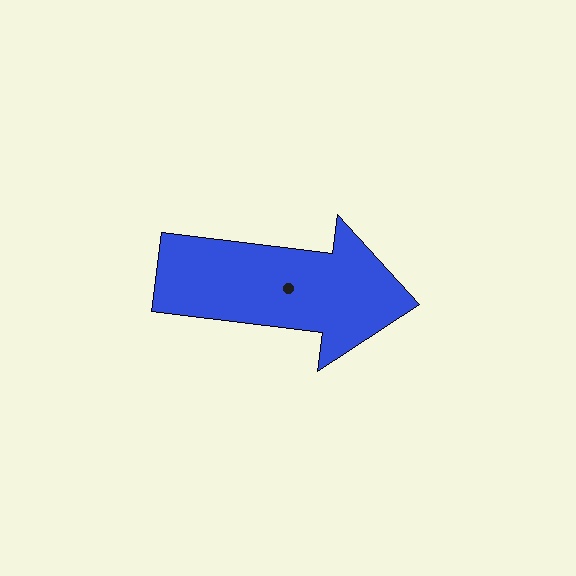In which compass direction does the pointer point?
East.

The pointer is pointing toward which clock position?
Roughly 3 o'clock.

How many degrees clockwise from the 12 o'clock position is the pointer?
Approximately 97 degrees.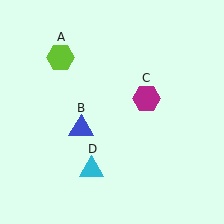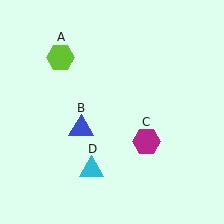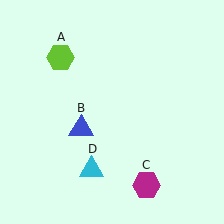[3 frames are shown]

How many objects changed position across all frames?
1 object changed position: magenta hexagon (object C).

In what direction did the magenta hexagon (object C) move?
The magenta hexagon (object C) moved down.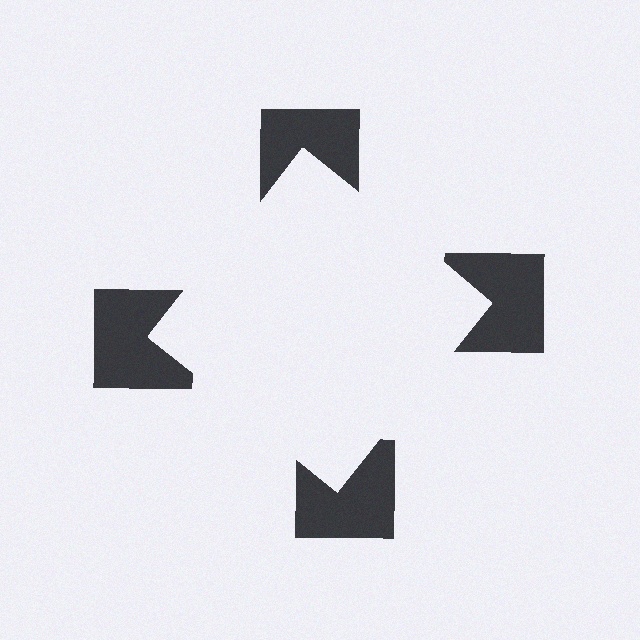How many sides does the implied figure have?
4 sides.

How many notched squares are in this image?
There are 4 — one at each vertex of the illusory square.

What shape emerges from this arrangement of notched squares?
An illusory square — its edges are inferred from the aligned wedge cuts in the notched squares, not physically drawn.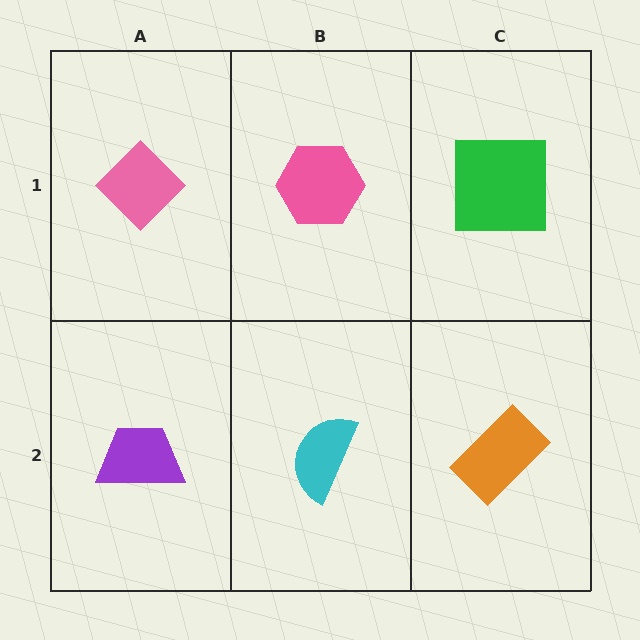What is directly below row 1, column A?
A purple trapezoid.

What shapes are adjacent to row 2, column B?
A pink hexagon (row 1, column B), a purple trapezoid (row 2, column A), an orange rectangle (row 2, column C).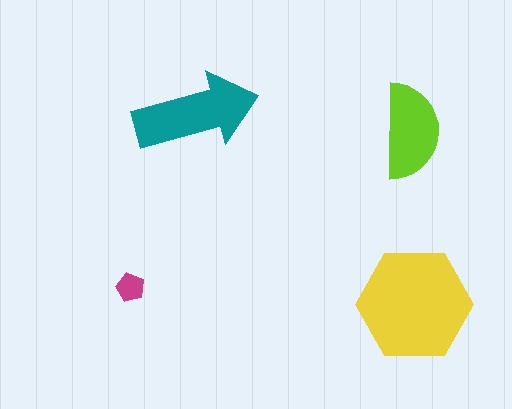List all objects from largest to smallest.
The yellow hexagon, the teal arrow, the lime semicircle, the magenta pentagon.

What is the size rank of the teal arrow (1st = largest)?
2nd.